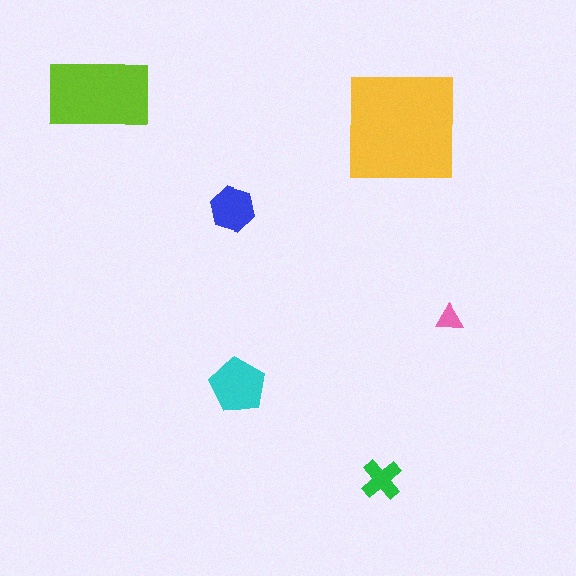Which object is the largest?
The yellow square.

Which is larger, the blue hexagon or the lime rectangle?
The lime rectangle.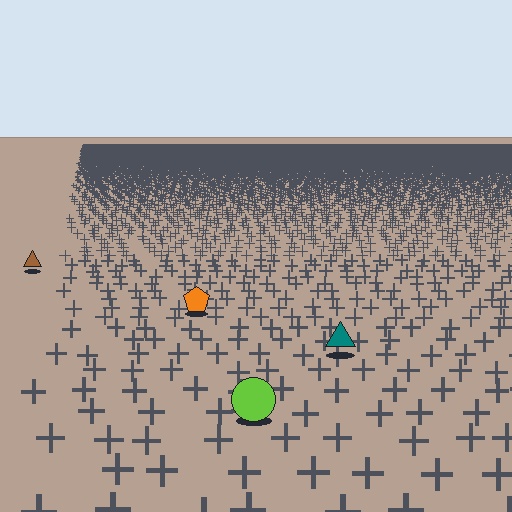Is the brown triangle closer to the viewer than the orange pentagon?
No. The orange pentagon is closer — you can tell from the texture gradient: the ground texture is coarser near it.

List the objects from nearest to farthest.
From nearest to farthest: the lime circle, the teal triangle, the orange pentagon, the brown triangle.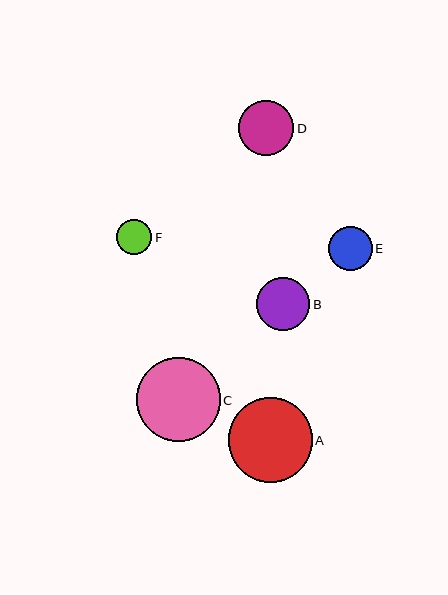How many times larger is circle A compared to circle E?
Circle A is approximately 1.9 times the size of circle E.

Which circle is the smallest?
Circle F is the smallest with a size of approximately 35 pixels.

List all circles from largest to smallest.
From largest to smallest: A, C, D, B, E, F.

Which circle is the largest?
Circle A is the largest with a size of approximately 84 pixels.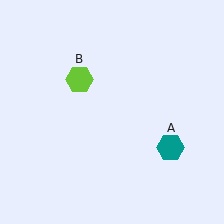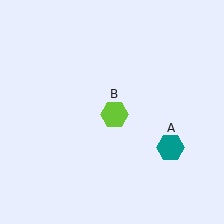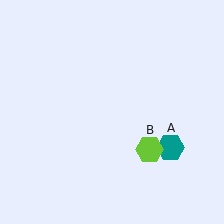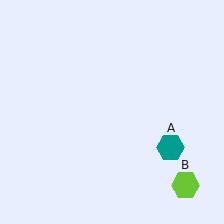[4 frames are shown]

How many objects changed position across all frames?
1 object changed position: lime hexagon (object B).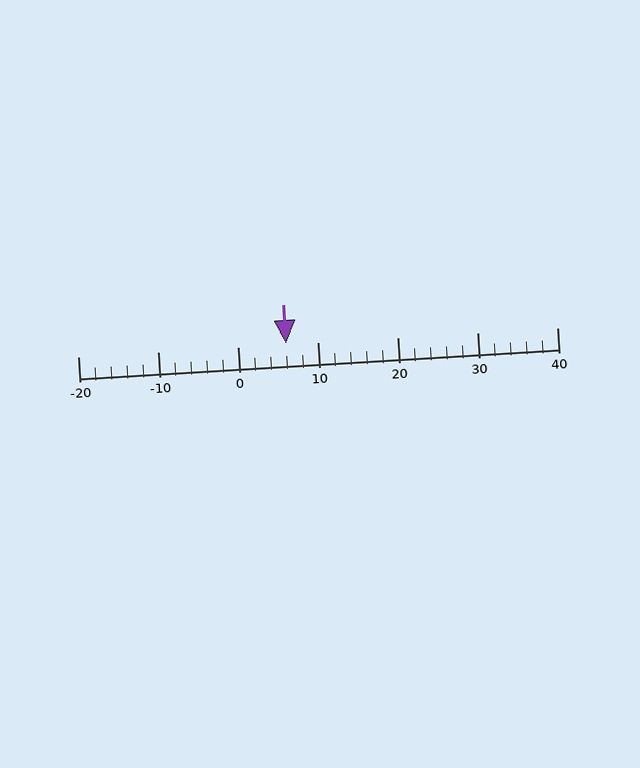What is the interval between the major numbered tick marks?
The major tick marks are spaced 10 units apart.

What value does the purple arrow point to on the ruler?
The purple arrow points to approximately 6.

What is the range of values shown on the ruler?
The ruler shows values from -20 to 40.